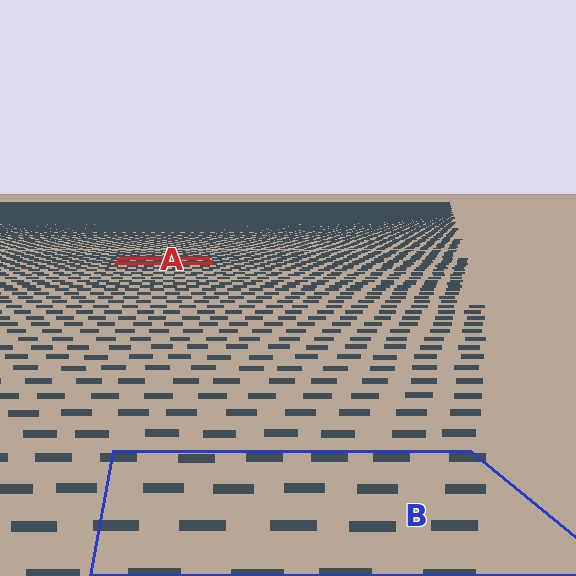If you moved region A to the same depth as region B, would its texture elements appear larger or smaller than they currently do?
They would appear larger. At a closer depth, the same texture elements are projected at a bigger on-screen size.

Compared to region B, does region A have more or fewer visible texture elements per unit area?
Region A has more texture elements per unit area — they are packed more densely because it is farther away.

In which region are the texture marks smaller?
The texture marks are smaller in region A, because it is farther away.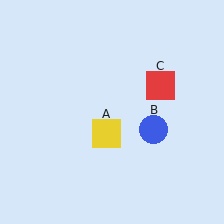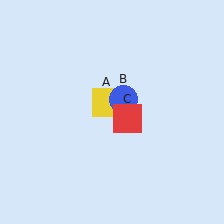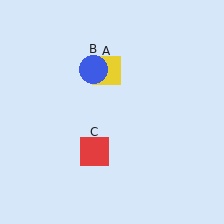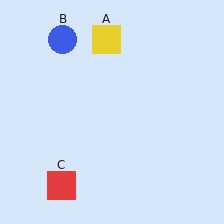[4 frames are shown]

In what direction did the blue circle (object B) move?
The blue circle (object B) moved up and to the left.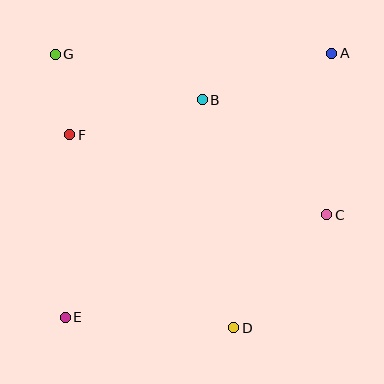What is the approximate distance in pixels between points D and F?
The distance between D and F is approximately 253 pixels.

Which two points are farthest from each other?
Points A and E are farthest from each other.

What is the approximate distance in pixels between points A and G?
The distance between A and G is approximately 277 pixels.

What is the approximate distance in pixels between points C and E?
The distance between C and E is approximately 281 pixels.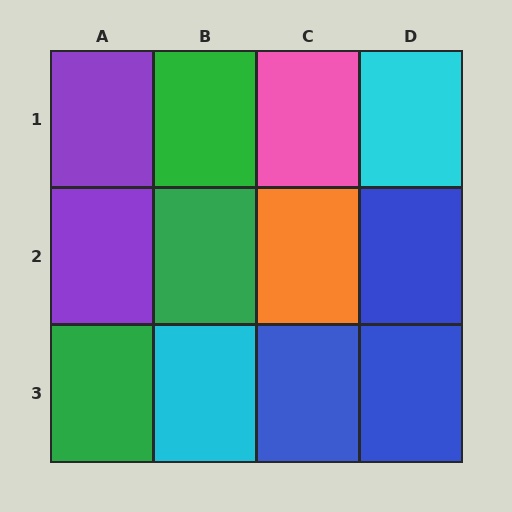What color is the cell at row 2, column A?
Purple.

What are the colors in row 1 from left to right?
Purple, green, pink, cyan.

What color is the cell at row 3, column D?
Blue.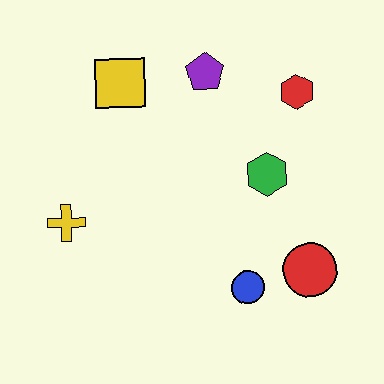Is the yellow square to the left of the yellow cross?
No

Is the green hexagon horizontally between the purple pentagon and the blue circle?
No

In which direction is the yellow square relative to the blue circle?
The yellow square is above the blue circle.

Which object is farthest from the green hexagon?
The yellow cross is farthest from the green hexagon.